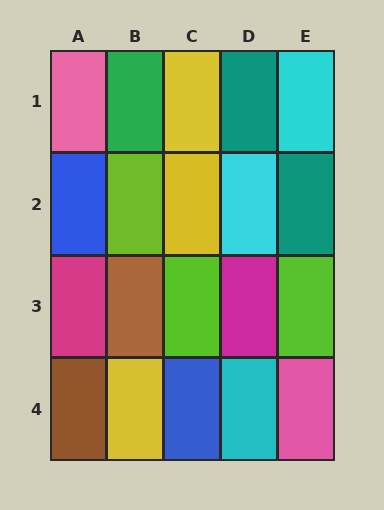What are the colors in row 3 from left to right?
Magenta, brown, lime, magenta, lime.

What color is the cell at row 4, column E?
Pink.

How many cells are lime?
3 cells are lime.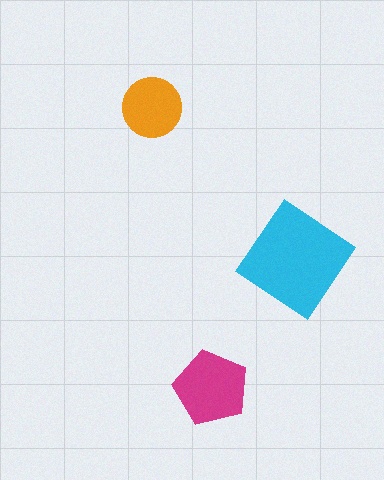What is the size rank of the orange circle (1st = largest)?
3rd.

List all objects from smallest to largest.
The orange circle, the magenta pentagon, the cyan diamond.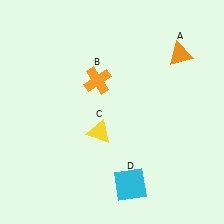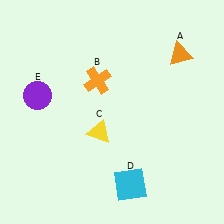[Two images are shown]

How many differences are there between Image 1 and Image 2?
There is 1 difference between the two images.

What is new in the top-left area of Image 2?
A purple circle (E) was added in the top-left area of Image 2.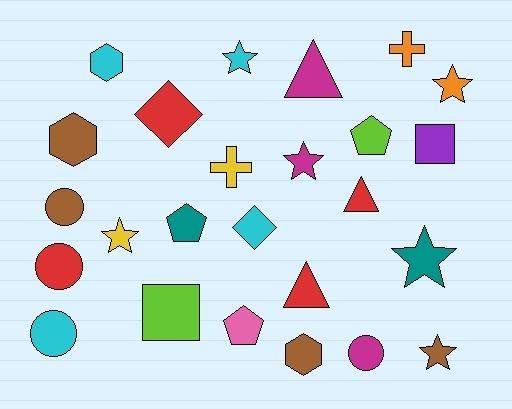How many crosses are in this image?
There are 2 crosses.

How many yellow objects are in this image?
There are 2 yellow objects.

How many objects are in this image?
There are 25 objects.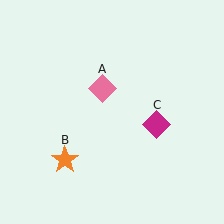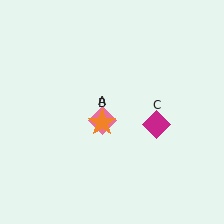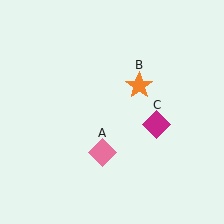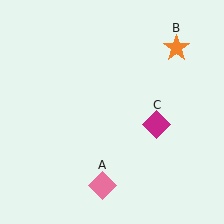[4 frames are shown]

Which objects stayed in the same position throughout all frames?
Magenta diamond (object C) remained stationary.